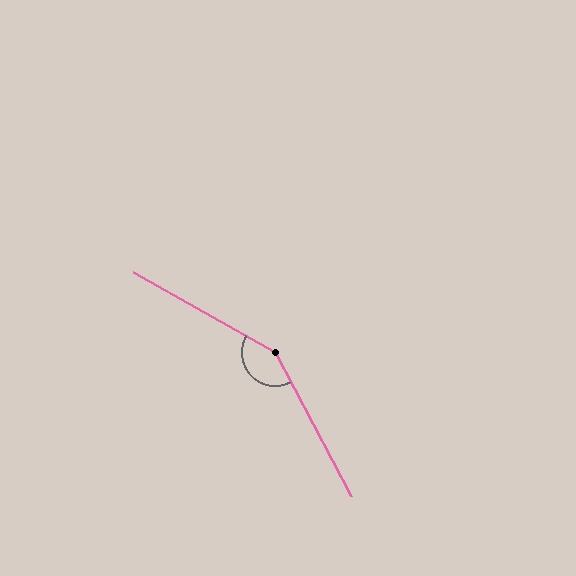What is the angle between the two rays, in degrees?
Approximately 147 degrees.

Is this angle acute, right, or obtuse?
It is obtuse.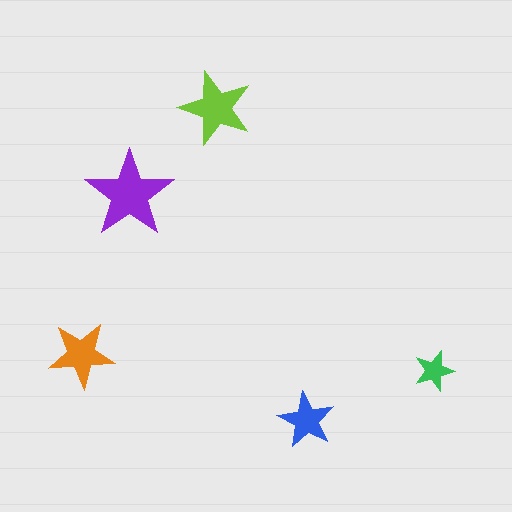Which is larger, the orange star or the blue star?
The orange one.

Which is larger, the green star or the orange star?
The orange one.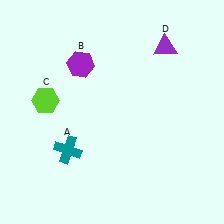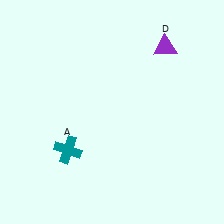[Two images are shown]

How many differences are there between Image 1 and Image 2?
There are 2 differences between the two images.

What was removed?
The purple hexagon (B), the lime hexagon (C) were removed in Image 2.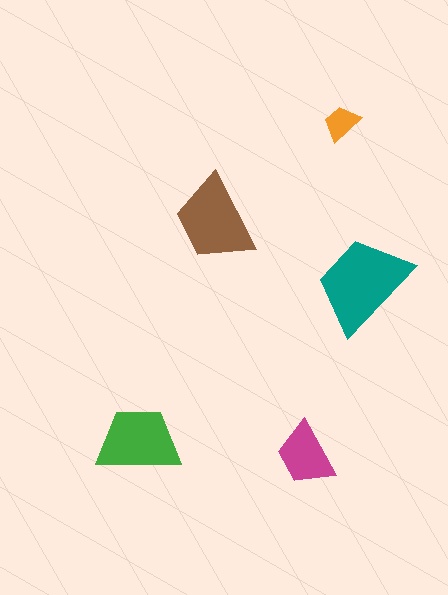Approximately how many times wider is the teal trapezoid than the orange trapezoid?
About 2.5 times wider.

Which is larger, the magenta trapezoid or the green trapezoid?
The green one.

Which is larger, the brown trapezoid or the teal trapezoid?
The teal one.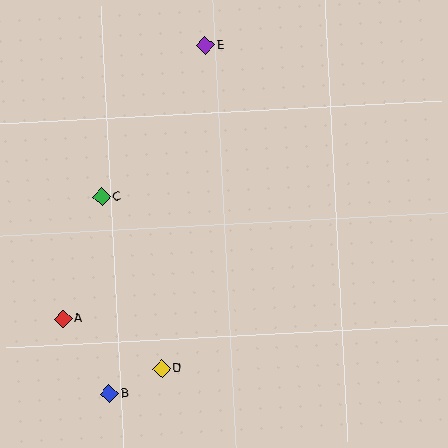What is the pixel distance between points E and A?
The distance between E and A is 308 pixels.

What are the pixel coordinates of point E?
Point E is at (205, 45).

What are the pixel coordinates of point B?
Point B is at (109, 394).